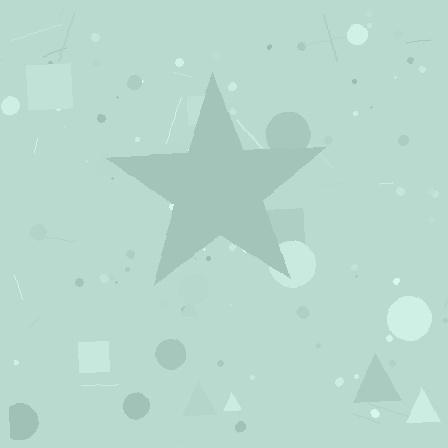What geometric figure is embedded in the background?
A star is embedded in the background.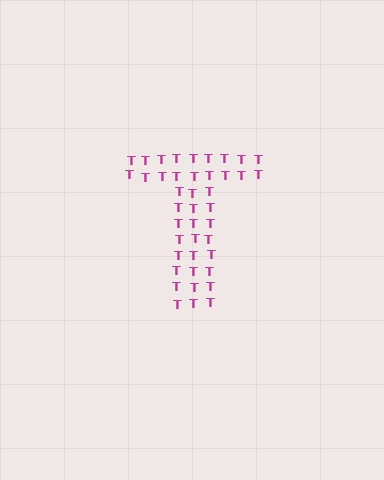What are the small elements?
The small elements are letter T's.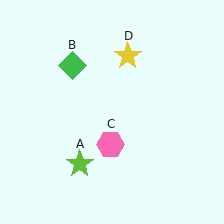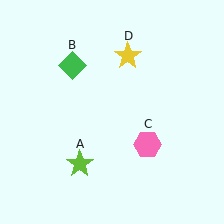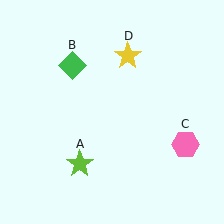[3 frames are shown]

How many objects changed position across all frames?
1 object changed position: pink hexagon (object C).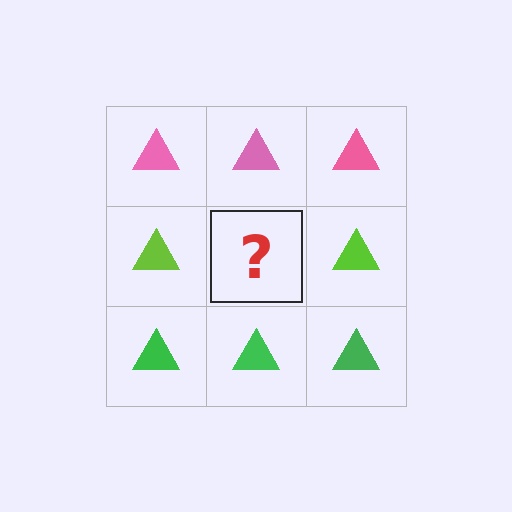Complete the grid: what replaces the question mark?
The question mark should be replaced with a lime triangle.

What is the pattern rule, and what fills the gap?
The rule is that each row has a consistent color. The gap should be filled with a lime triangle.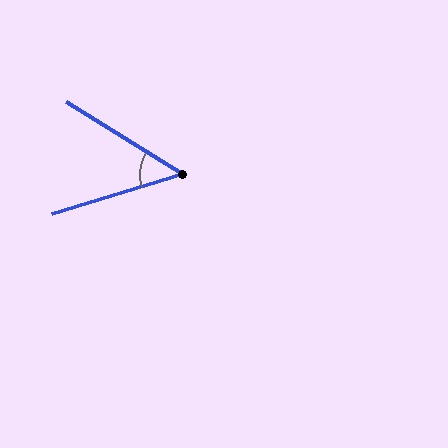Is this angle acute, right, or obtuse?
It is acute.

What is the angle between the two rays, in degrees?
Approximately 49 degrees.